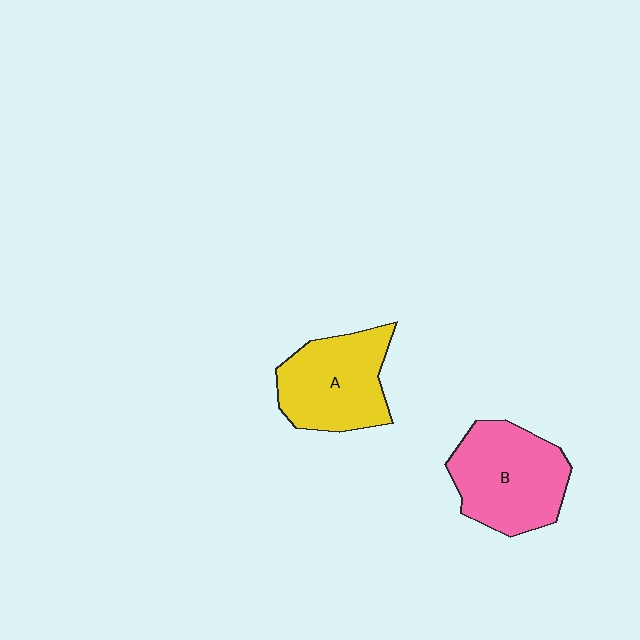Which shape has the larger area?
Shape B (pink).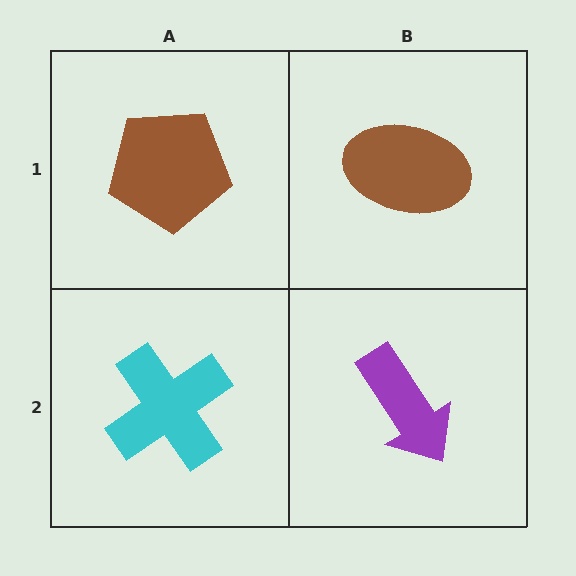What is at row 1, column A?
A brown pentagon.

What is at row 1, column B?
A brown ellipse.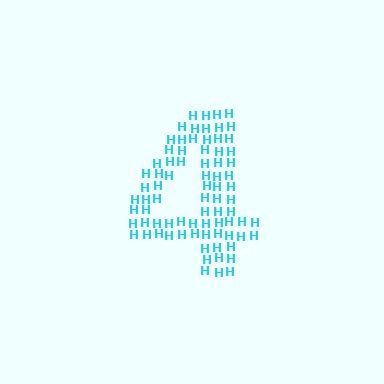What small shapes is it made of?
It is made of small letter H's.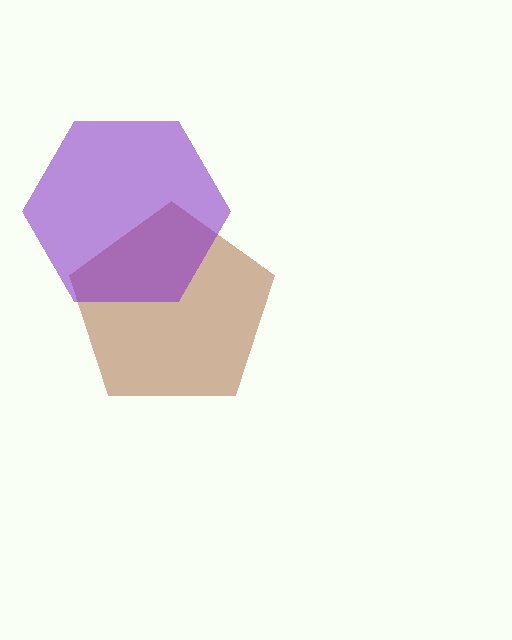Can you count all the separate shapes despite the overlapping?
Yes, there are 2 separate shapes.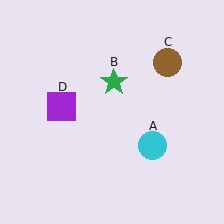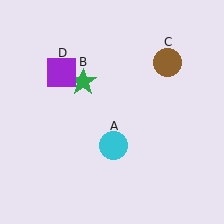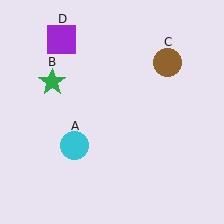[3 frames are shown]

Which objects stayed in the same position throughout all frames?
Brown circle (object C) remained stationary.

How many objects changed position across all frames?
3 objects changed position: cyan circle (object A), green star (object B), purple square (object D).